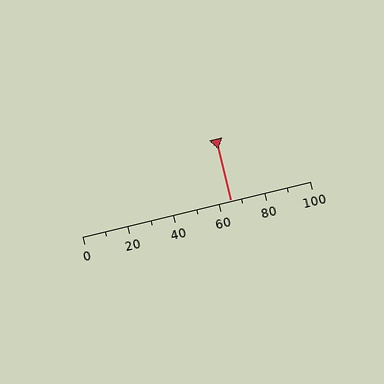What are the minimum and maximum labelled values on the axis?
The axis runs from 0 to 100.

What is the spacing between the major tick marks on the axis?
The major ticks are spaced 20 apart.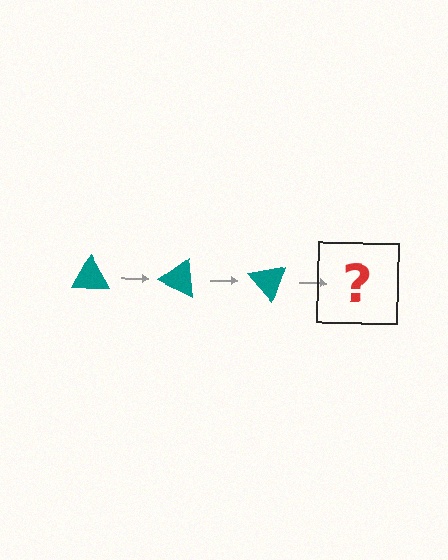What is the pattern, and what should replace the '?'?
The pattern is that the triangle rotates 25 degrees each step. The '?' should be a teal triangle rotated 75 degrees.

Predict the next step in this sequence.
The next step is a teal triangle rotated 75 degrees.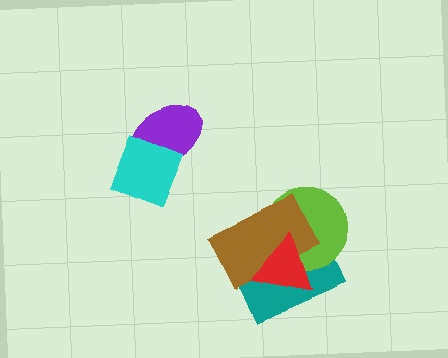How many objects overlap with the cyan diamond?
1 object overlaps with the cyan diamond.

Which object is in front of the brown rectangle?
The red triangle is in front of the brown rectangle.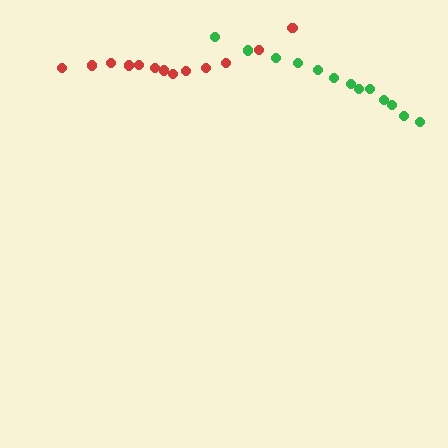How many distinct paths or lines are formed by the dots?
There are 2 distinct paths.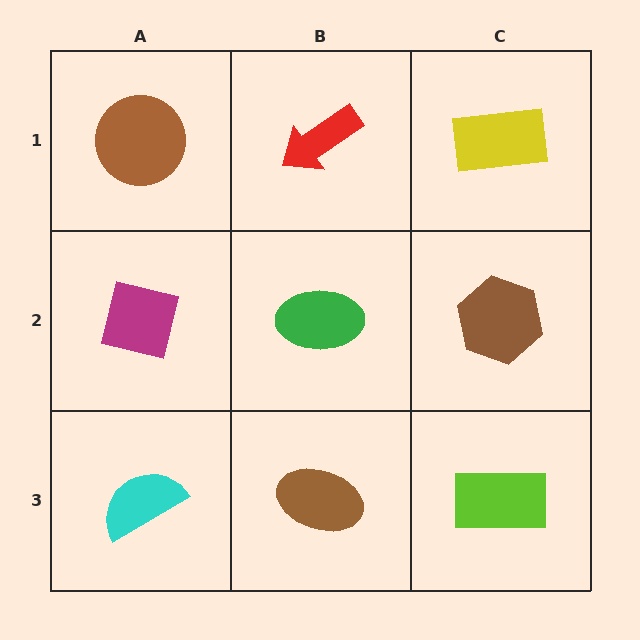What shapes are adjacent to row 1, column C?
A brown hexagon (row 2, column C), a red arrow (row 1, column B).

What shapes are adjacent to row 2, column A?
A brown circle (row 1, column A), a cyan semicircle (row 3, column A), a green ellipse (row 2, column B).